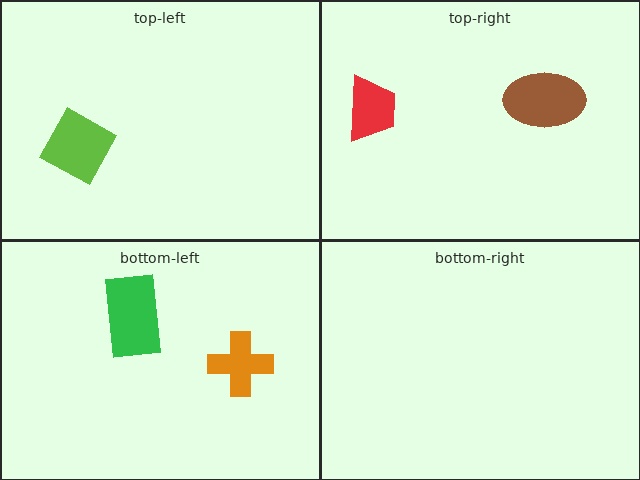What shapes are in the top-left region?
The lime diamond.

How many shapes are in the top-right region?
2.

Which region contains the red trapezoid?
The top-right region.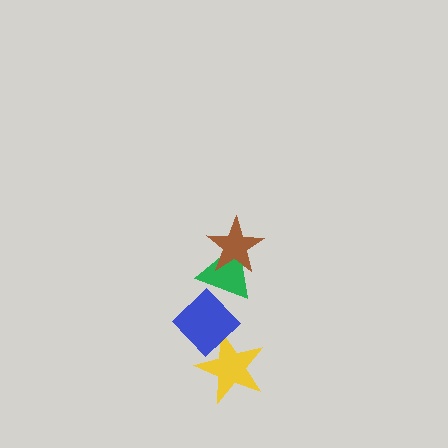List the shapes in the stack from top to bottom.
From top to bottom: the brown star, the green triangle, the blue diamond, the yellow star.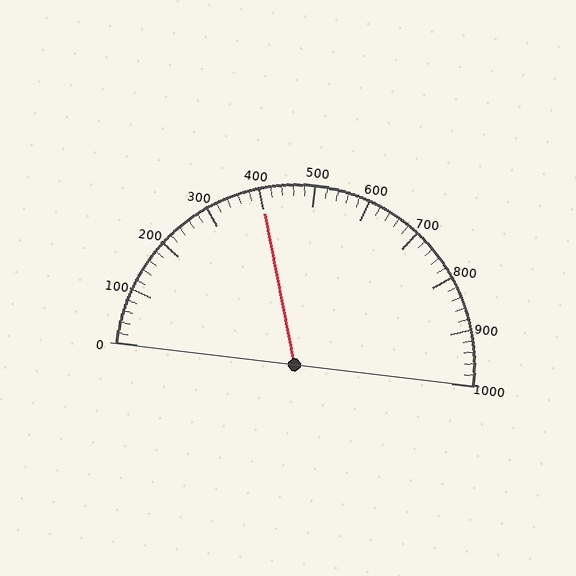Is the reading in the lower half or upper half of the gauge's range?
The reading is in the lower half of the range (0 to 1000).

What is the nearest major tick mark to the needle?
The nearest major tick mark is 400.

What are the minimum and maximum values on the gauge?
The gauge ranges from 0 to 1000.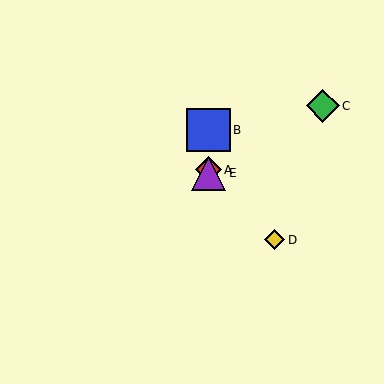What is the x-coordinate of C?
Object C is at x≈323.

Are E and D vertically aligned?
No, E is at x≈208 and D is at x≈275.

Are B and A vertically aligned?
Yes, both are at x≈208.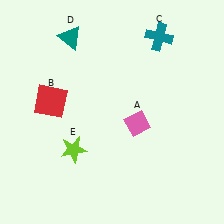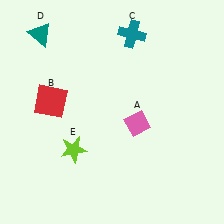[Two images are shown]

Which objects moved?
The objects that moved are: the teal cross (C), the teal triangle (D).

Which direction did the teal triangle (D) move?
The teal triangle (D) moved left.